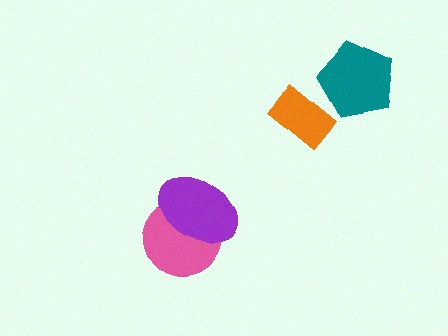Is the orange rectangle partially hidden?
No, no other shape covers it.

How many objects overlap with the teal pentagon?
0 objects overlap with the teal pentagon.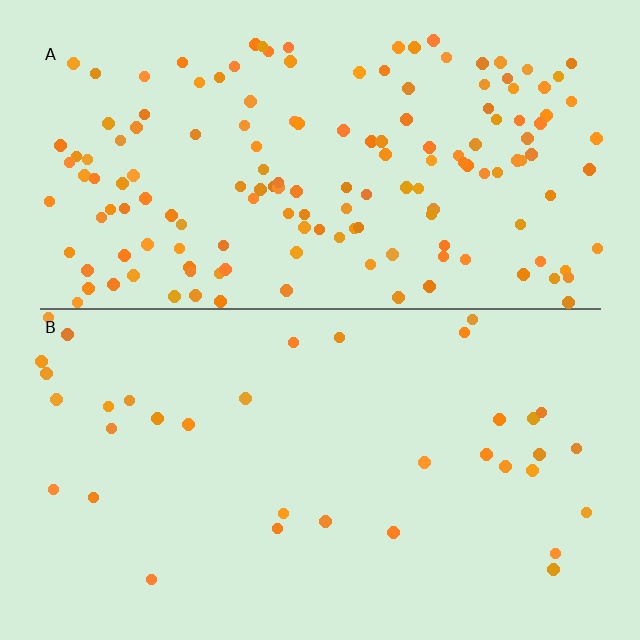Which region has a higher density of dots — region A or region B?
A (the top).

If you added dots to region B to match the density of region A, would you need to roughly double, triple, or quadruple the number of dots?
Approximately quadruple.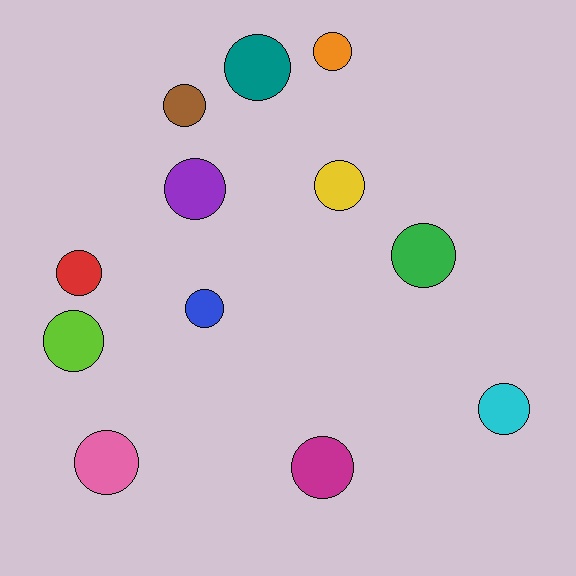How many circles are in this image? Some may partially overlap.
There are 12 circles.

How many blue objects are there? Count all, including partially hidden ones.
There is 1 blue object.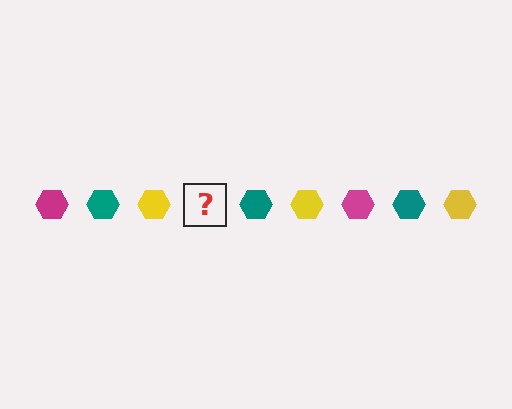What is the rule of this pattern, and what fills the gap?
The rule is that the pattern cycles through magenta, teal, yellow hexagons. The gap should be filled with a magenta hexagon.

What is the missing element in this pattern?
The missing element is a magenta hexagon.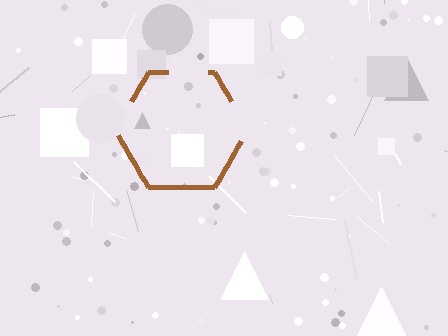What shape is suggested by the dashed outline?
The dashed outline suggests a hexagon.